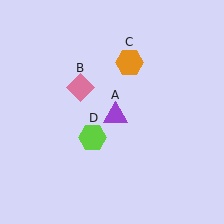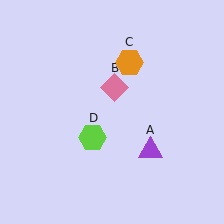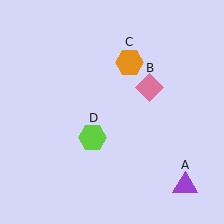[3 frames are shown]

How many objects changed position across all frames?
2 objects changed position: purple triangle (object A), pink diamond (object B).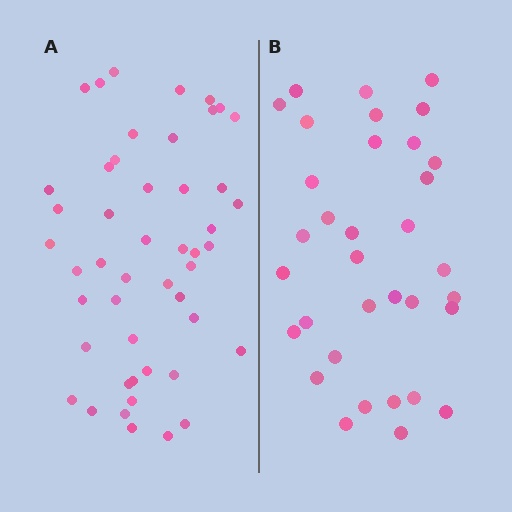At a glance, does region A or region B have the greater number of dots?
Region A (the left region) has more dots.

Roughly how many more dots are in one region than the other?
Region A has approximately 15 more dots than region B.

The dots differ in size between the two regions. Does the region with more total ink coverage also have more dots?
No. Region B has more total ink coverage because its dots are larger, but region A actually contains more individual dots. Total area can be misleading — the number of items is what matters here.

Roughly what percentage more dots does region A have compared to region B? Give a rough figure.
About 40% more.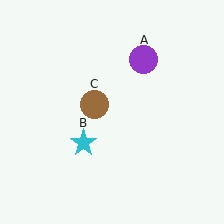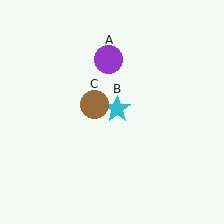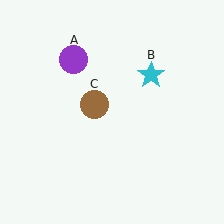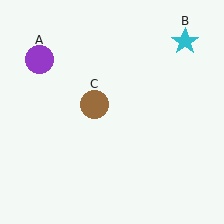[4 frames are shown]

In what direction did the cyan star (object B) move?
The cyan star (object B) moved up and to the right.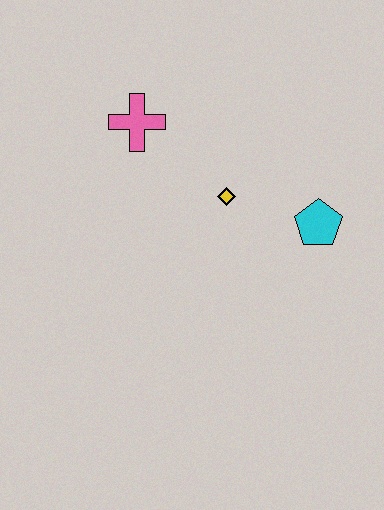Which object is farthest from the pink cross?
The cyan pentagon is farthest from the pink cross.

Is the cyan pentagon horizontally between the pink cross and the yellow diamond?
No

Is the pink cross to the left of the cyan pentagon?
Yes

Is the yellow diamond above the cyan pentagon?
Yes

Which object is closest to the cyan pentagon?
The yellow diamond is closest to the cyan pentagon.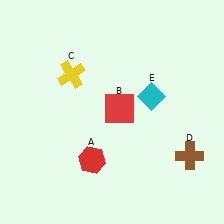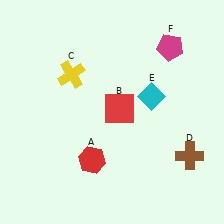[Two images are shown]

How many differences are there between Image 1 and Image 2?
There is 1 difference between the two images.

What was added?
A magenta pentagon (F) was added in Image 2.